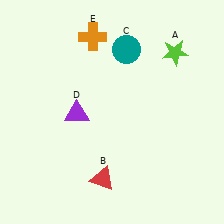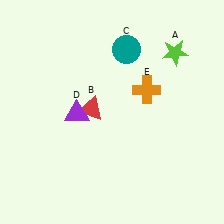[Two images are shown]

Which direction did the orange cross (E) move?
The orange cross (E) moved right.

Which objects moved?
The objects that moved are: the red triangle (B), the orange cross (E).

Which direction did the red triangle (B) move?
The red triangle (B) moved up.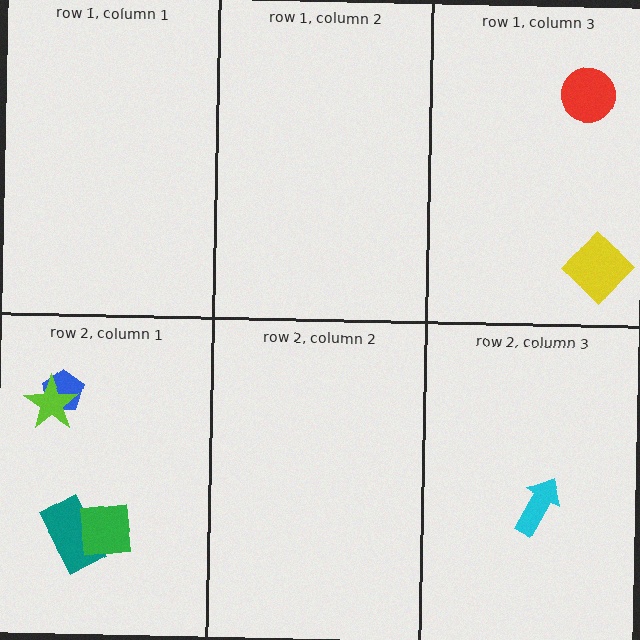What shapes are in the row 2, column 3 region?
The cyan arrow.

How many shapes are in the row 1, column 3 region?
2.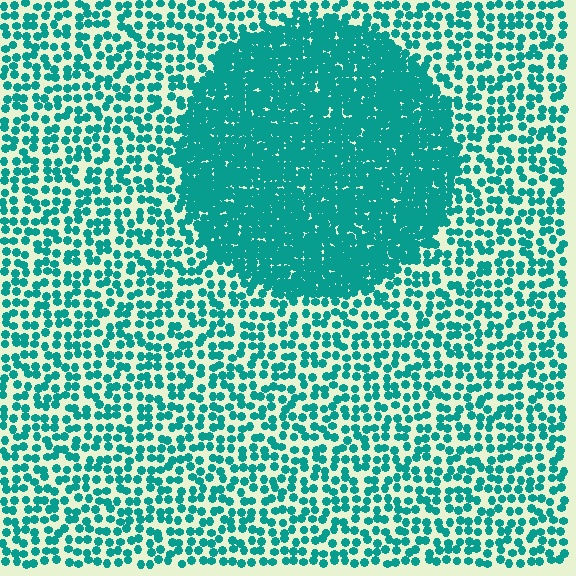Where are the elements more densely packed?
The elements are more densely packed inside the circle boundary.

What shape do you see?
I see a circle.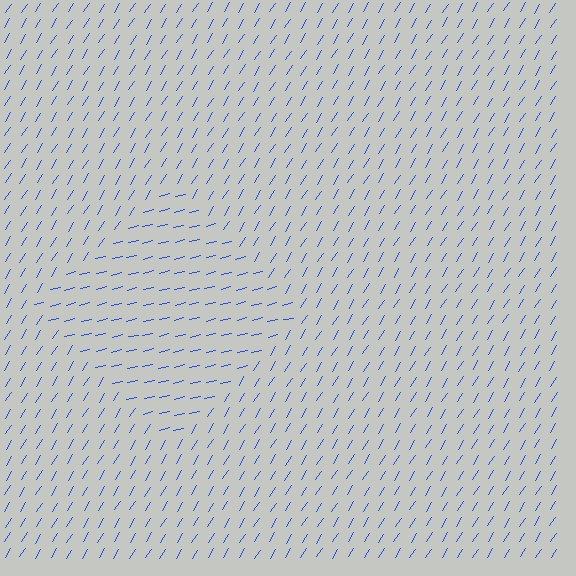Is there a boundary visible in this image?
Yes, there is a texture boundary formed by a change in line orientation.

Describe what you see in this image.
The image is filled with small blue line segments. A diamond region in the image has lines oriented differently from the surrounding lines, creating a visible texture boundary.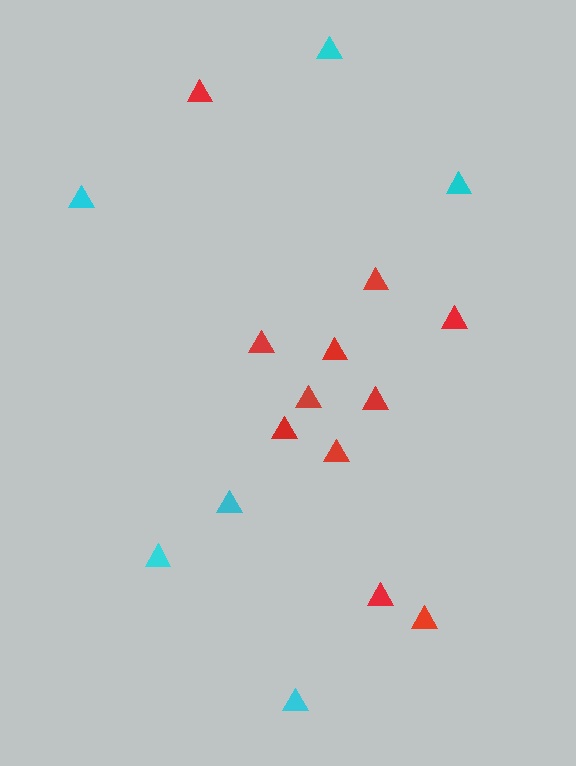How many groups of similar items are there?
There are 2 groups: one group of red triangles (11) and one group of cyan triangles (6).